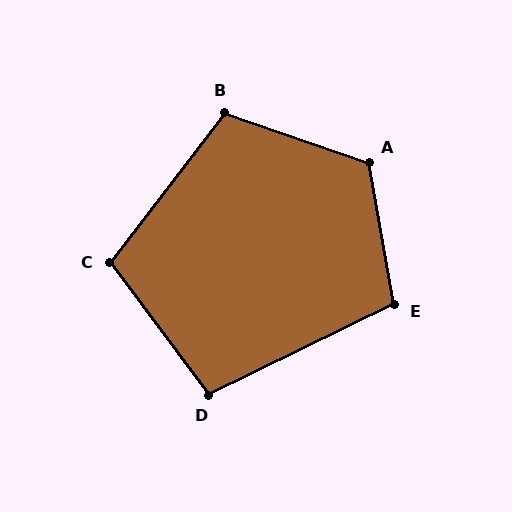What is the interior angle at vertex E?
Approximately 106 degrees (obtuse).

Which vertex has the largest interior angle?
A, at approximately 119 degrees.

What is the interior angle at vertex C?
Approximately 106 degrees (obtuse).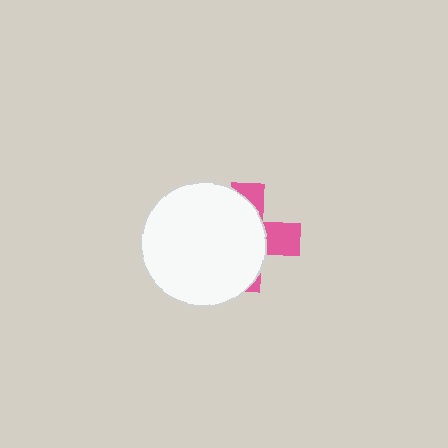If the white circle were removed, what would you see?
You would see the complete pink cross.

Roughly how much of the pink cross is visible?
A small part of it is visible (roughly 31%).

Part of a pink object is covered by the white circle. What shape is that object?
It is a cross.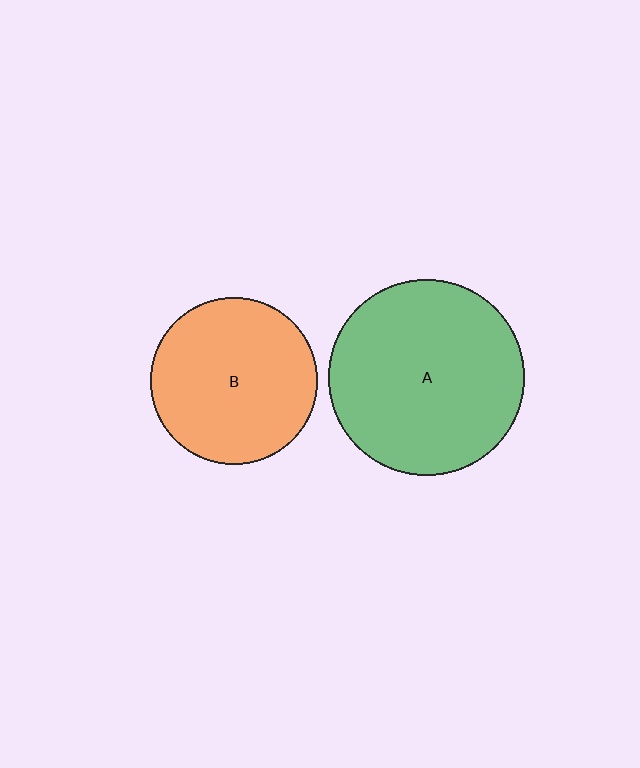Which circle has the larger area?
Circle A (green).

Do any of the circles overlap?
No, none of the circles overlap.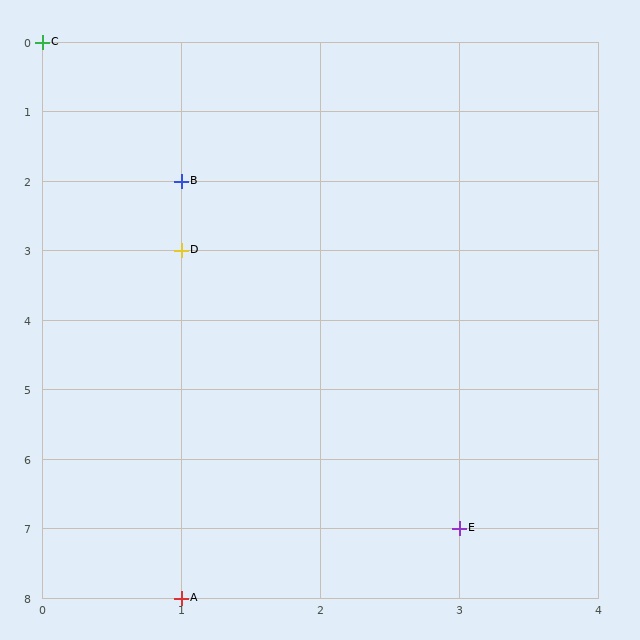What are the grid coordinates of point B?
Point B is at grid coordinates (1, 2).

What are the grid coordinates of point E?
Point E is at grid coordinates (3, 7).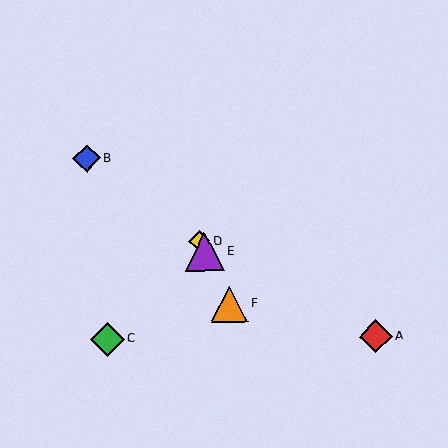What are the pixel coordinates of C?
Object C is at (107, 339).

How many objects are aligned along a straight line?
3 objects (D, E, F) are aligned along a straight line.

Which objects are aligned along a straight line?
Objects D, E, F are aligned along a straight line.